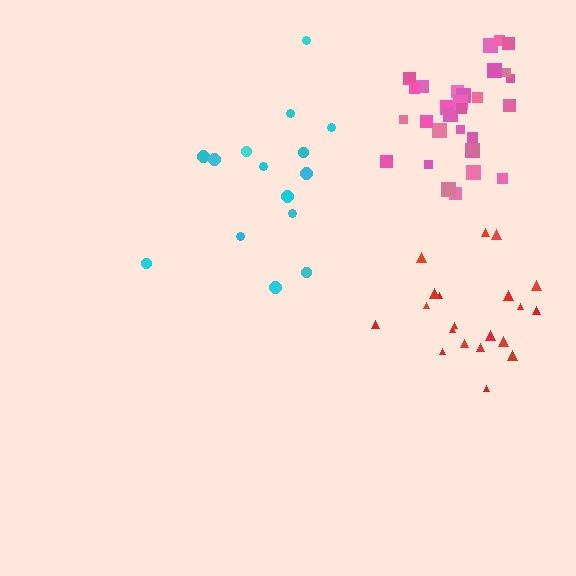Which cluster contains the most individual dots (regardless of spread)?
Pink (29).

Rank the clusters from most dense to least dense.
pink, red, cyan.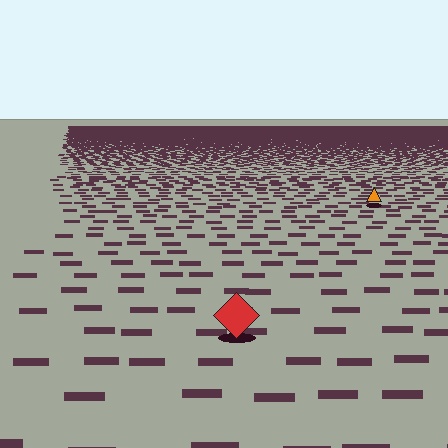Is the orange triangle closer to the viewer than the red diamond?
No. The red diamond is closer — you can tell from the texture gradient: the ground texture is coarser near it.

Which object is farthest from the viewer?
The orange triangle is farthest from the viewer. It appears smaller and the ground texture around it is denser.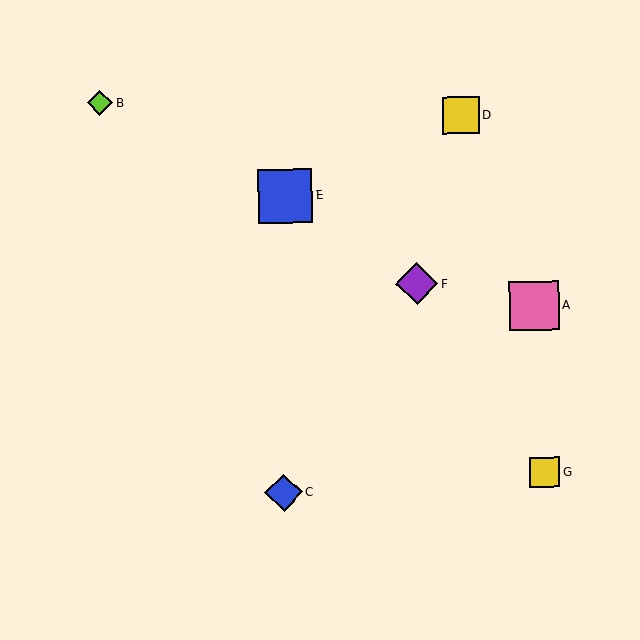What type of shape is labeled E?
Shape E is a blue square.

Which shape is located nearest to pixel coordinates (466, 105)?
The yellow square (labeled D) at (461, 115) is nearest to that location.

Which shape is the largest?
The blue square (labeled E) is the largest.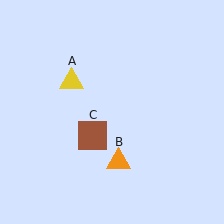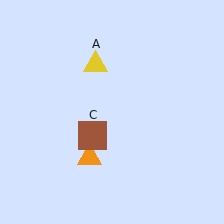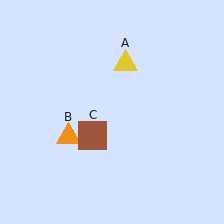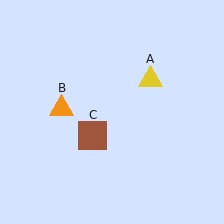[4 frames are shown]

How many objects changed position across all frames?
2 objects changed position: yellow triangle (object A), orange triangle (object B).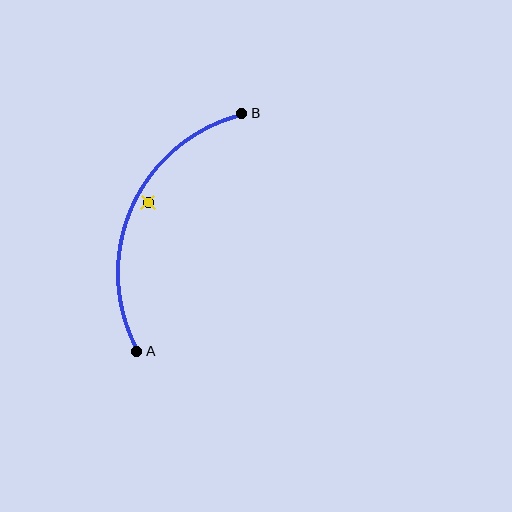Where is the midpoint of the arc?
The arc midpoint is the point on the curve farthest from the straight line joining A and B. It sits to the left of that line.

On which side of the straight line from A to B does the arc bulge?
The arc bulges to the left of the straight line connecting A and B.